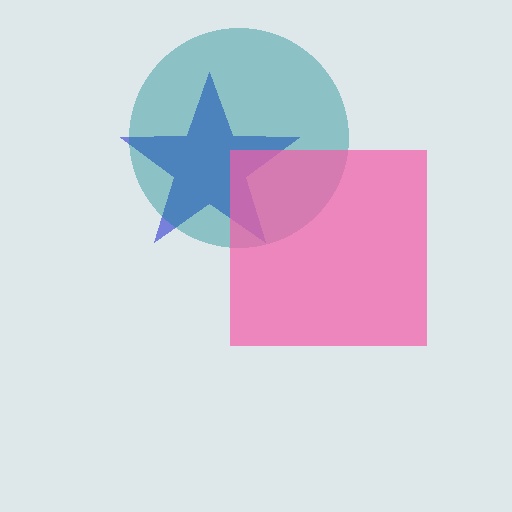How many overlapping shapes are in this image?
There are 3 overlapping shapes in the image.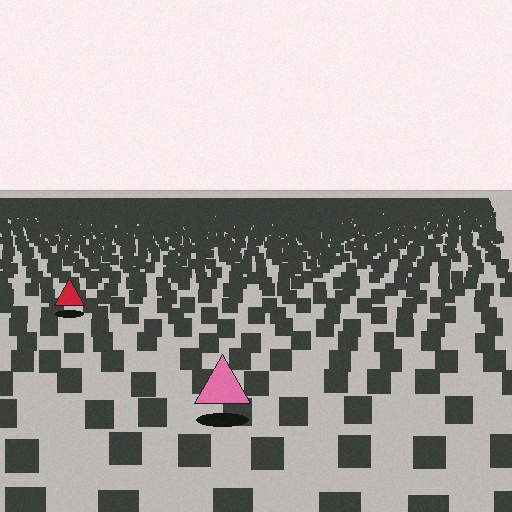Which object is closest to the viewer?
The pink triangle is closest. The texture marks near it are larger and more spread out.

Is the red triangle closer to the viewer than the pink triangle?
No. The pink triangle is closer — you can tell from the texture gradient: the ground texture is coarser near it.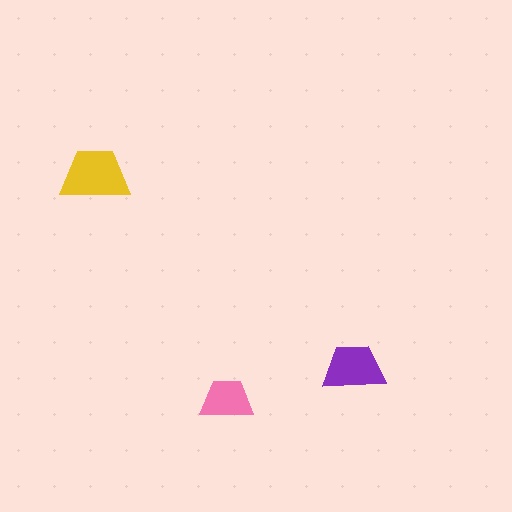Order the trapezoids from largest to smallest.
the yellow one, the purple one, the pink one.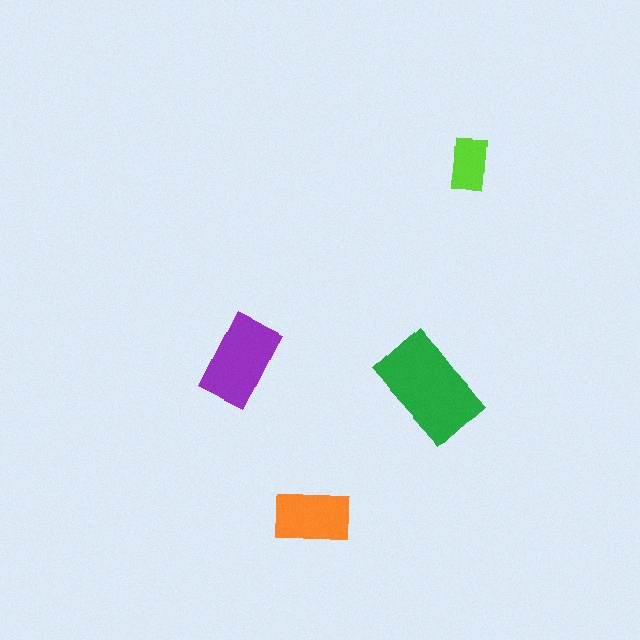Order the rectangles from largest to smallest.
the green one, the purple one, the orange one, the lime one.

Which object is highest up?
The lime rectangle is topmost.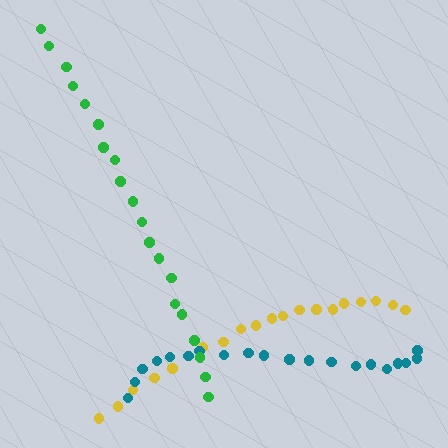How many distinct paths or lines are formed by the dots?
There are 3 distinct paths.